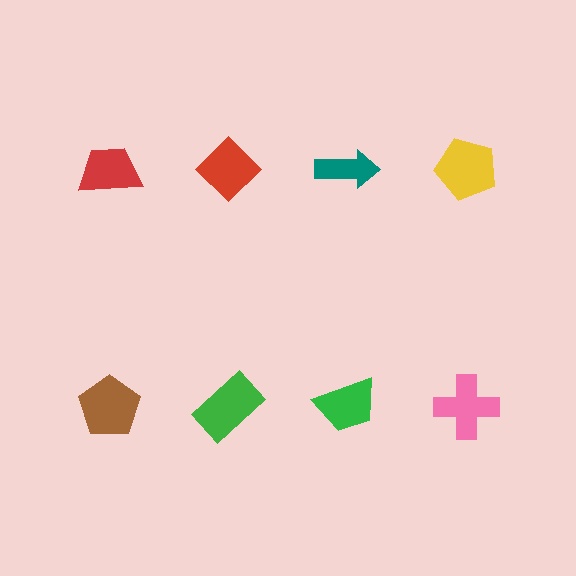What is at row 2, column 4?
A pink cross.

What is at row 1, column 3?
A teal arrow.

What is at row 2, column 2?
A green rectangle.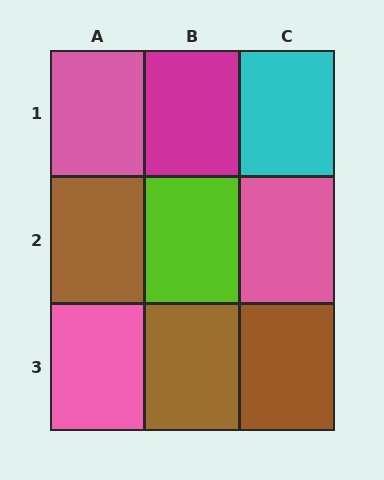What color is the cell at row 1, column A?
Pink.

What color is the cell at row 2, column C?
Pink.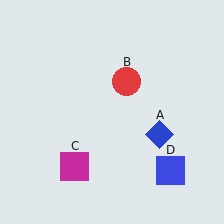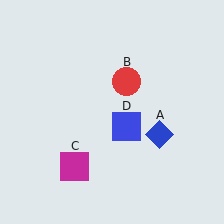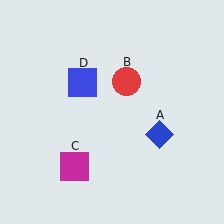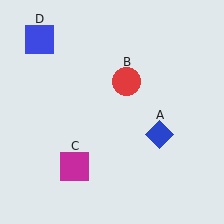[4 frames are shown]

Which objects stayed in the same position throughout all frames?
Blue diamond (object A) and red circle (object B) and magenta square (object C) remained stationary.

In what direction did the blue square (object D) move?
The blue square (object D) moved up and to the left.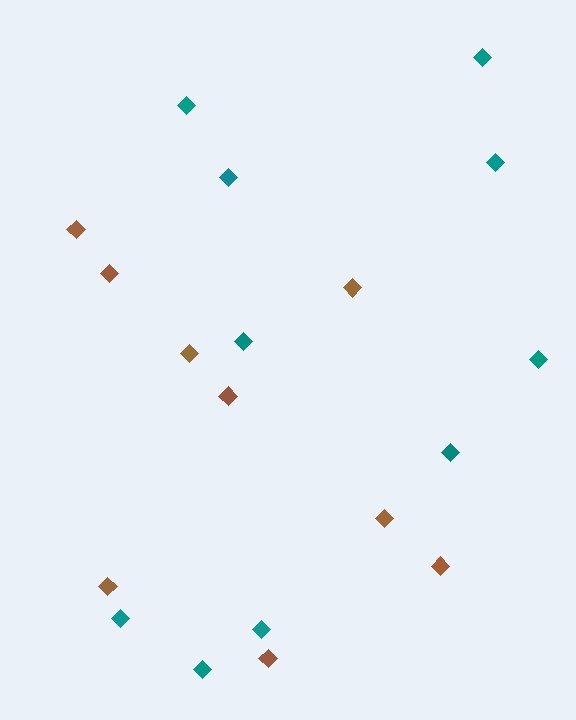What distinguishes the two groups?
There are 2 groups: one group of teal diamonds (10) and one group of brown diamonds (9).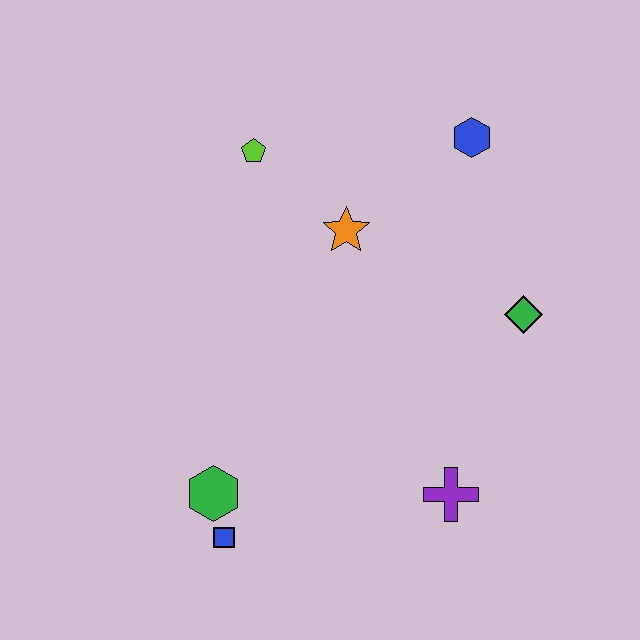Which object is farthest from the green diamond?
The blue square is farthest from the green diamond.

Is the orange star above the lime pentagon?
No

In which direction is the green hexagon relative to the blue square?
The green hexagon is above the blue square.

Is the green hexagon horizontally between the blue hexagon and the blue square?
No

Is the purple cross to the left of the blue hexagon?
Yes